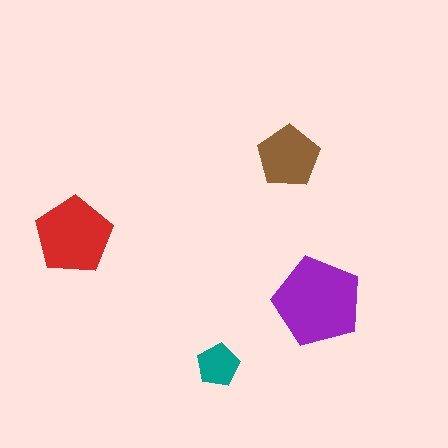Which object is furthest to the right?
The purple pentagon is rightmost.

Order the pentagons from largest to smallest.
the purple one, the red one, the brown one, the teal one.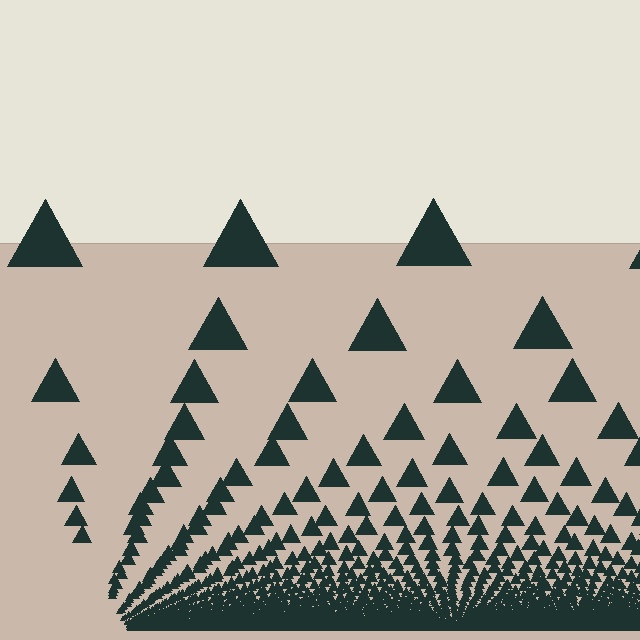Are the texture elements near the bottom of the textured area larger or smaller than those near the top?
Smaller. The gradient is inverted — elements near the bottom are smaller and denser.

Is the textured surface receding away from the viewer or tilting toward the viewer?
The surface appears to tilt toward the viewer. Texture elements get larger and sparser toward the top.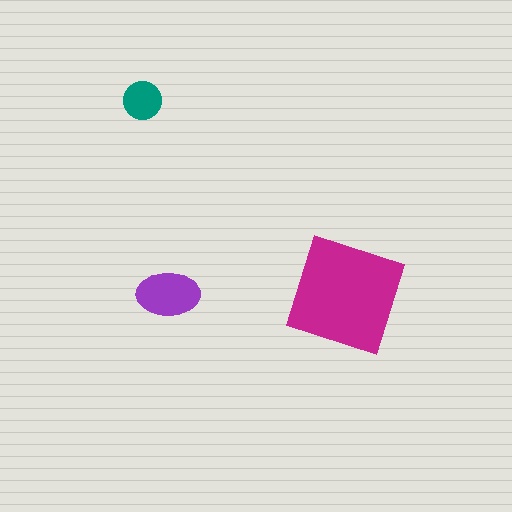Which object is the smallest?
The teal circle.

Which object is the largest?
The magenta square.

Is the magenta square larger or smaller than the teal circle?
Larger.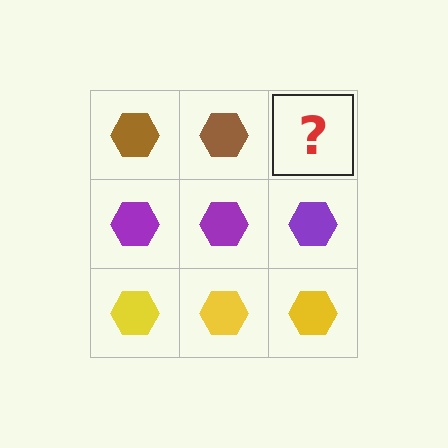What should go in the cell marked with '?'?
The missing cell should contain a brown hexagon.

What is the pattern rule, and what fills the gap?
The rule is that each row has a consistent color. The gap should be filled with a brown hexagon.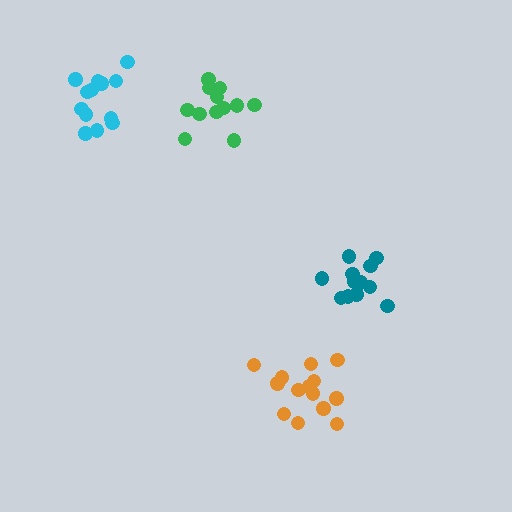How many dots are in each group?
Group 1: 13 dots, Group 2: 14 dots, Group 3: 12 dots, Group 4: 12 dots (51 total).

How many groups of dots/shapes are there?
There are 4 groups.